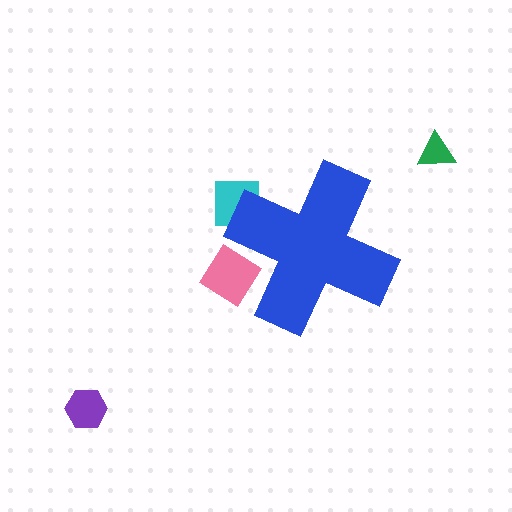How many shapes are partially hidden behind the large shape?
2 shapes are partially hidden.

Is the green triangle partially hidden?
No, the green triangle is fully visible.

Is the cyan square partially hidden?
Yes, the cyan square is partially hidden behind the blue cross.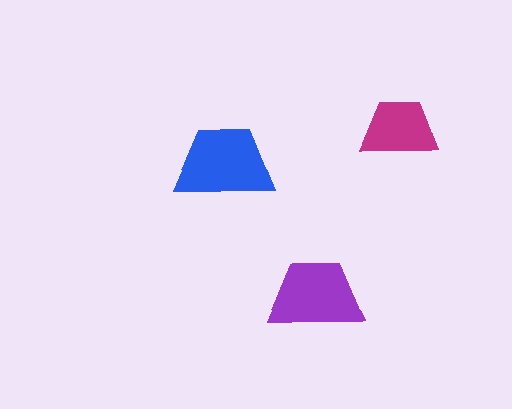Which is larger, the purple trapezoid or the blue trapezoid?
The blue one.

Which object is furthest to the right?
The magenta trapezoid is rightmost.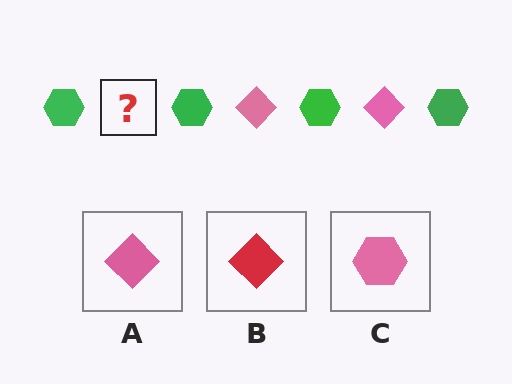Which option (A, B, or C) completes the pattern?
A.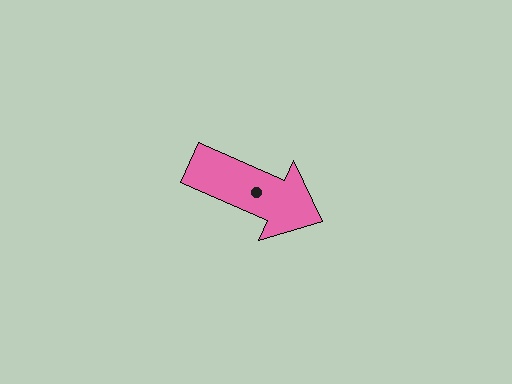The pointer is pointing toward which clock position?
Roughly 4 o'clock.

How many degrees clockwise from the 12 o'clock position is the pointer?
Approximately 114 degrees.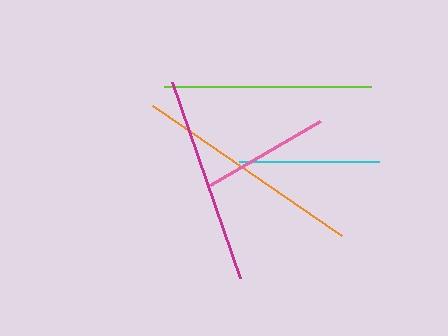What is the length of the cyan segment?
The cyan segment is approximately 139 pixels long.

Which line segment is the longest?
The orange line is the longest at approximately 230 pixels.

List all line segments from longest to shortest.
From longest to shortest: orange, magenta, lime, cyan, pink.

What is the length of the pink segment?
The pink segment is approximately 127 pixels long.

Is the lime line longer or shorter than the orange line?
The orange line is longer than the lime line.